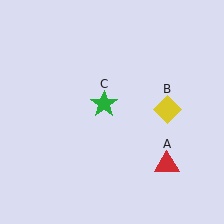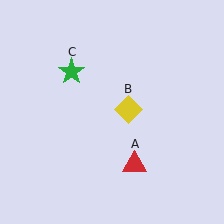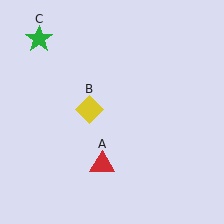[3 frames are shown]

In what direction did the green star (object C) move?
The green star (object C) moved up and to the left.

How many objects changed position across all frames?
3 objects changed position: red triangle (object A), yellow diamond (object B), green star (object C).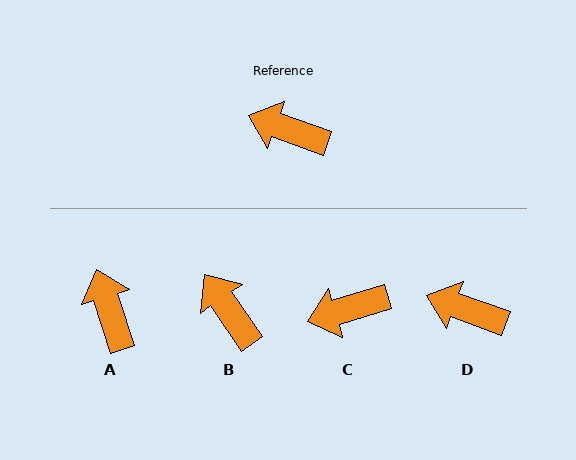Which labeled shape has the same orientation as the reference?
D.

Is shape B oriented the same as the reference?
No, it is off by about 36 degrees.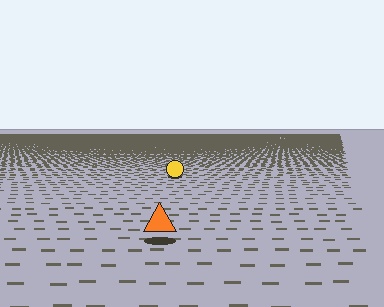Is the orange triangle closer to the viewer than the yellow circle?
Yes. The orange triangle is closer — you can tell from the texture gradient: the ground texture is coarser near it.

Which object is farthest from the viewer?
The yellow circle is farthest from the viewer. It appears smaller and the ground texture around it is denser.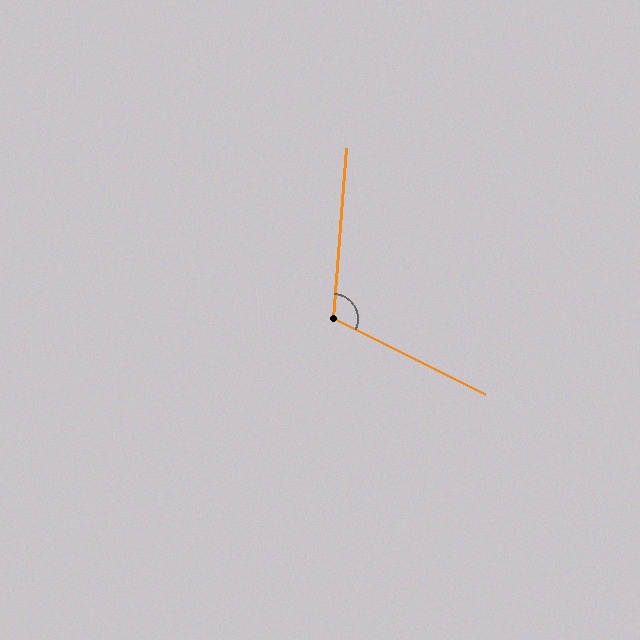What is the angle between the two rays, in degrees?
Approximately 112 degrees.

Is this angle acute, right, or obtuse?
It is obtuse.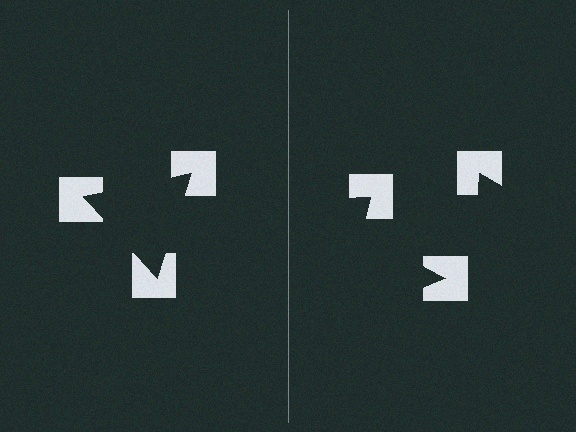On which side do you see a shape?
An illusory triangle appears on the left side. On the right side the wedge cuts are rotated, so no coherent shape forms.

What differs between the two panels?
The notched squares are positioned identically on both sides; only the wedge orientations differ. On the left they align to a triangle; on the right they are misaligned.